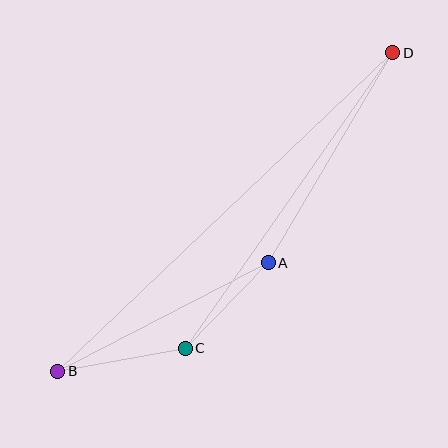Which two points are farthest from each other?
Points B and D are farthest from each other.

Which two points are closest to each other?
Points A and C are closest to each other.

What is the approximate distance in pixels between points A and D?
The distance between A and D is approximately 244 pixels.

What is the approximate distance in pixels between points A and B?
The distance between A and B is approximately 237 pixels.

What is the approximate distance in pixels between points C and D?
The distance between C and D is approximately 361 pixels.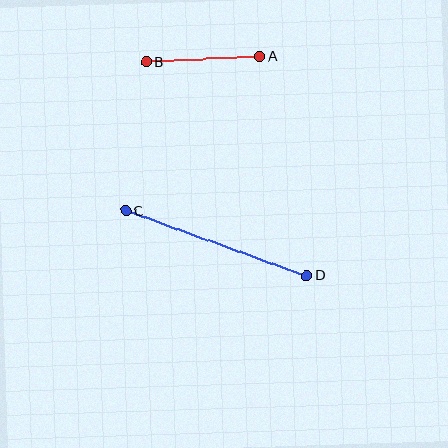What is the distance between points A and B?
The distance is approximately 114 pixels.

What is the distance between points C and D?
The distance is approximately 192 pixels.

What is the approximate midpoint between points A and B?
The midpoint is at approximately (203, 59) pixels.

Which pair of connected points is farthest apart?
Points C and D are farthest apart.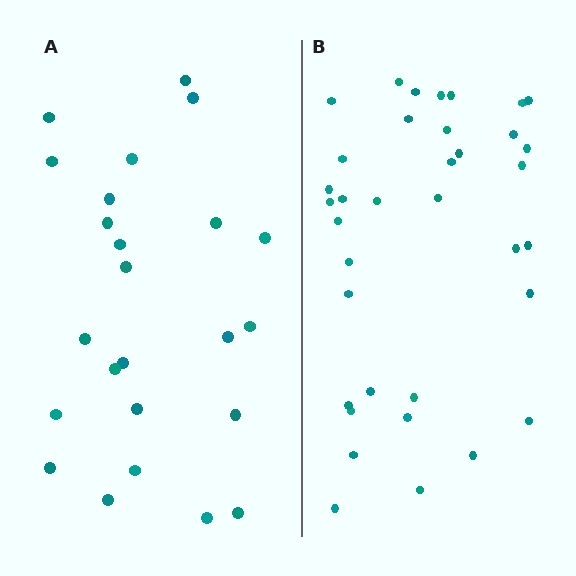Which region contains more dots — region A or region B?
Region B (the right region) has more dots.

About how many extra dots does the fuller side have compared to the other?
Region B has roughly 12 or so more dots than region A.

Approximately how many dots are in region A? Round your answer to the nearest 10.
About 20 dots. (The exact count is 24, which rounds to 20.)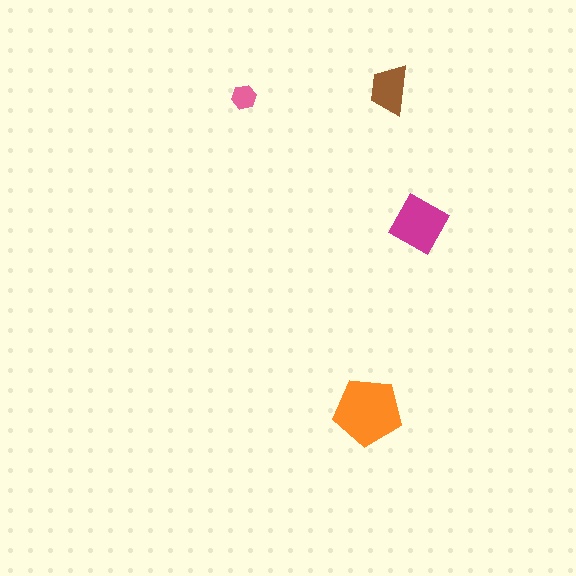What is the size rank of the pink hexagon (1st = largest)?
4th.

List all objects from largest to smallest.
The orange pentagon, the magenta square, the brown trapezoid, the pink hexagon.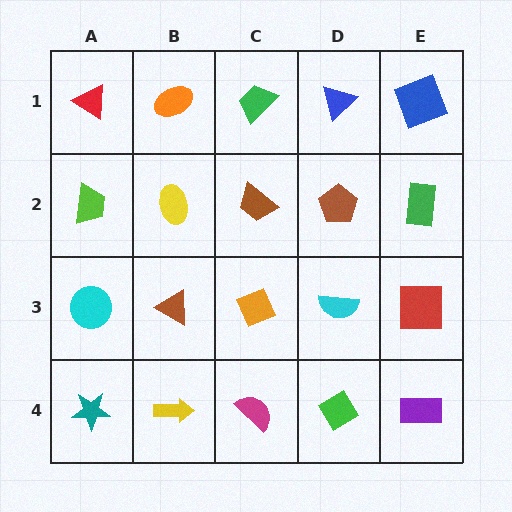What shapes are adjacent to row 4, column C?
An orange diamond (row 3, column C), a yellow arrow (row 4, column B), a green diamond (row 4, column D).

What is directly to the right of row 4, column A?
A yellow arrow.